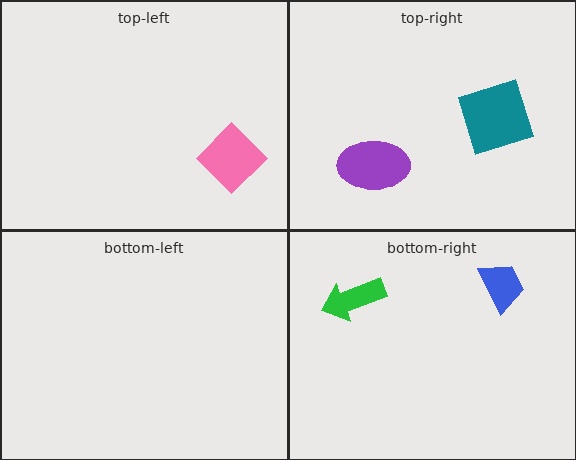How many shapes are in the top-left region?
1.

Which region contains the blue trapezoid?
The bottom-right region.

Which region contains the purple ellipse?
The top-right region.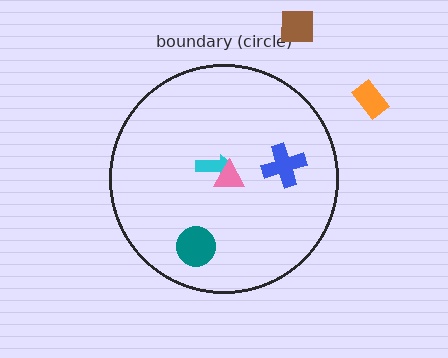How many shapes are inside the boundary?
4 inside, 2 outside.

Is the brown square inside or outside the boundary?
Outside.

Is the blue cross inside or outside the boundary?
Inside.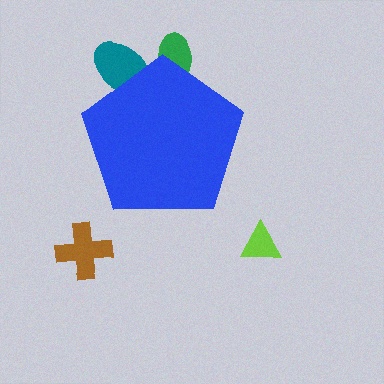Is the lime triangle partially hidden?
No, the lime triangle is fully visible.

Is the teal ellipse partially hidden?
Yes, the teal ellipse is partially hidden behind the blue pentagon.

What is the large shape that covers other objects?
A blue pentagon.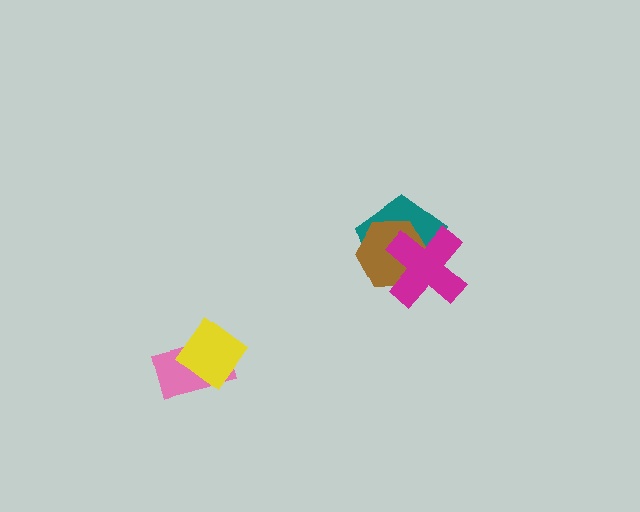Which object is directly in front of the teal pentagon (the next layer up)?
The brown hexagon is directly in front of the teal pentagon.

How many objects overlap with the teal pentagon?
2 objects overlap with the teal pentagon.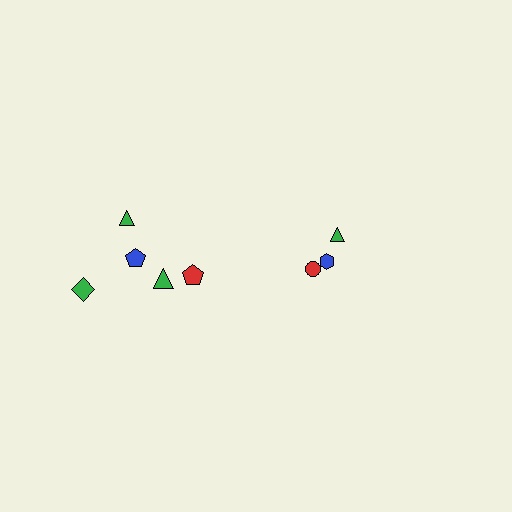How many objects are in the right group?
There are 3 objects.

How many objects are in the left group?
There are 5 objects.